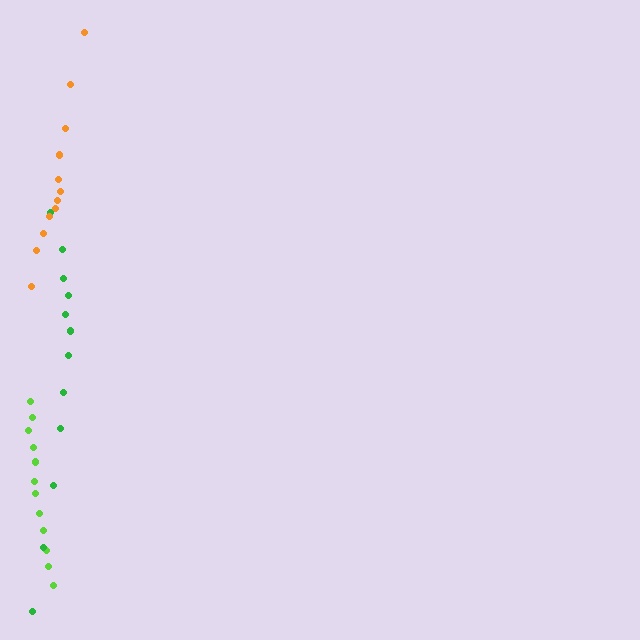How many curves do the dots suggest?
There are 3 distinct paths.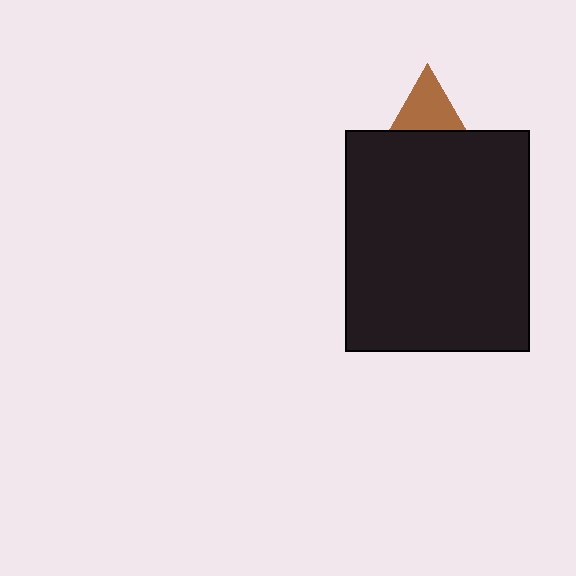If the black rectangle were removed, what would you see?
You would see the complete brown triangle.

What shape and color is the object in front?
The object in front is a black rectangle.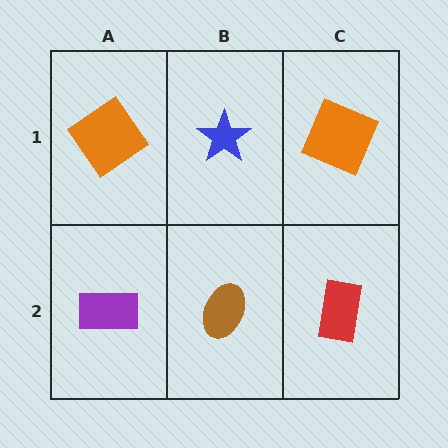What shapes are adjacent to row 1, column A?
A purple rectangle (row 2, column A), a blue star (row 1, column B).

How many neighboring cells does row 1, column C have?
2.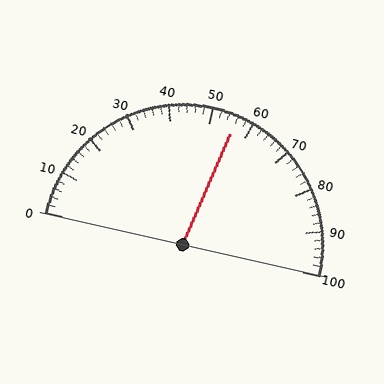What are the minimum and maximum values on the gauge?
The gauge ranges from 0 to 100.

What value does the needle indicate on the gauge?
The needle indicates approximately 56.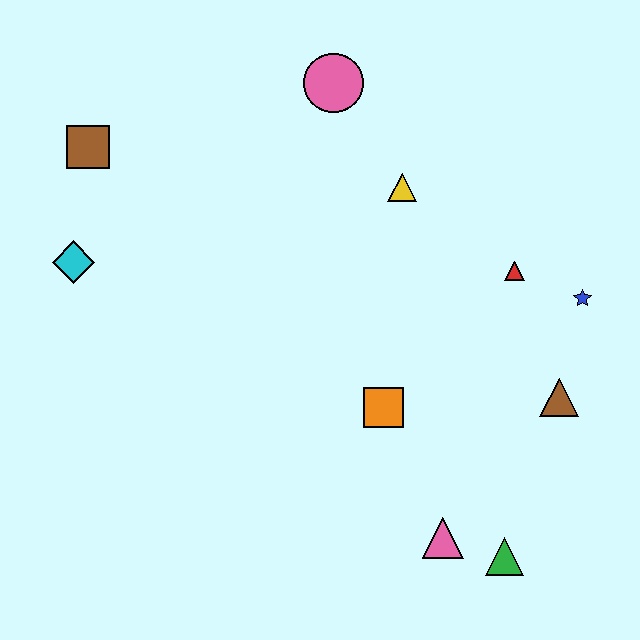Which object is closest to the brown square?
The cyan diamond is closest to the brown square.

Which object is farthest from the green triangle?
The brown square is farthest from the green triangle.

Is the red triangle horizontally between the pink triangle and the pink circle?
No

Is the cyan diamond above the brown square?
No